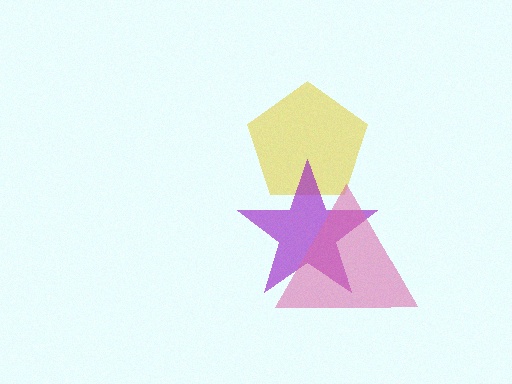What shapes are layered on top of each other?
The layered shapes are: a yellow pentagon, a purple star, a pink triangle.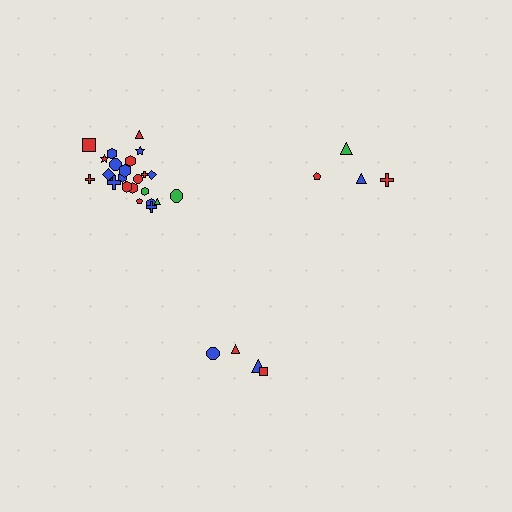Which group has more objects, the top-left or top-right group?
The top-left group.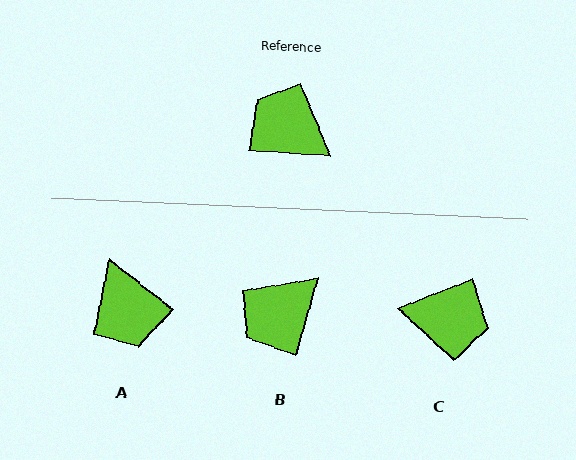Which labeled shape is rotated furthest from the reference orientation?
C, about 155 degrees away.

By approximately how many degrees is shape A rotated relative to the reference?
Approximately 146 degrees counter-clockwise.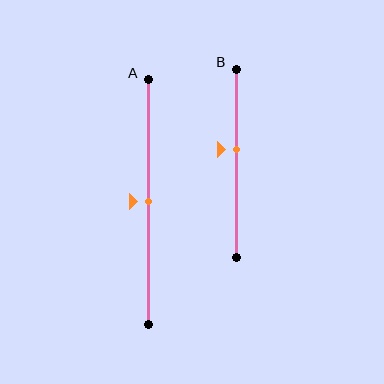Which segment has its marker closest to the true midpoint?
Segment A has its marker closest to the true midpoint.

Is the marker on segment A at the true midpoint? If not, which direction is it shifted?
Yes, the marker on segment A is at the true midpoint.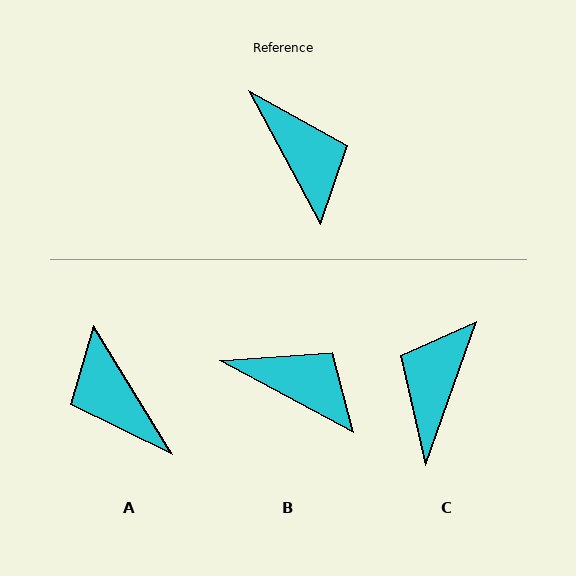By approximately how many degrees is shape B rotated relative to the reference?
Approximately 33 degrees counter-clockwise.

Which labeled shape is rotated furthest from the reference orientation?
A, about 177 degrees away.